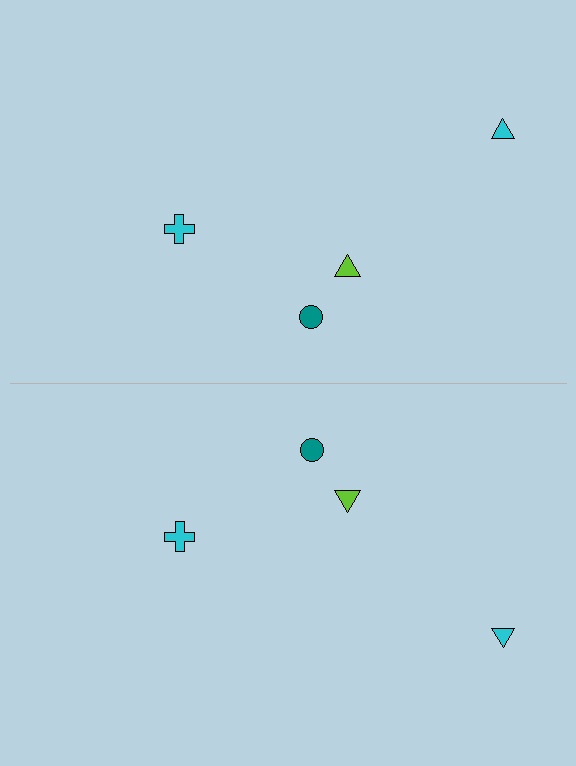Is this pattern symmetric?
Yes, this pattern has bilateral (reflection) symmetry.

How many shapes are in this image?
There are 8 shapes in this image.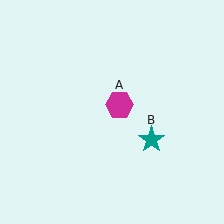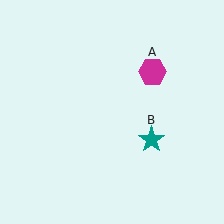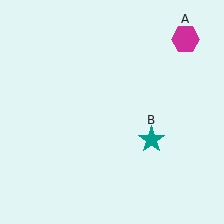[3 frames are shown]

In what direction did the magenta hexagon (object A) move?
The magenta hexagon (object A) moved up and to the right.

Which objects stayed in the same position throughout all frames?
Teal star (object B) remained stationary.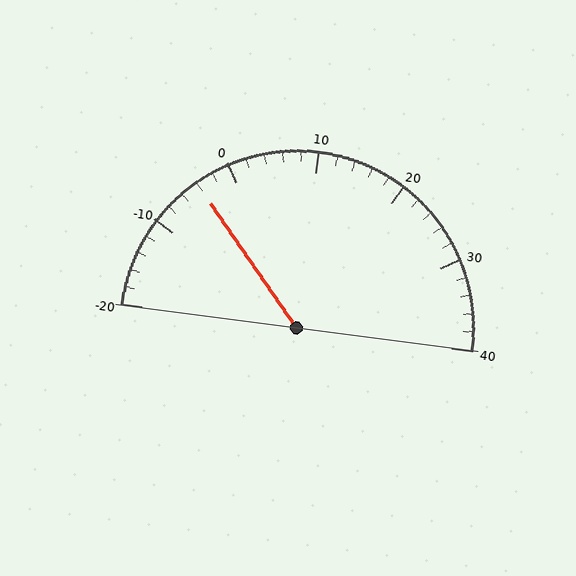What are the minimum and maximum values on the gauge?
The gauge ranges from -20 to 40.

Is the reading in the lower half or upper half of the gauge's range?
The reading is in the lower half of the range (-20 to 40).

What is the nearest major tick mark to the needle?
The nearest major tick mark is 0.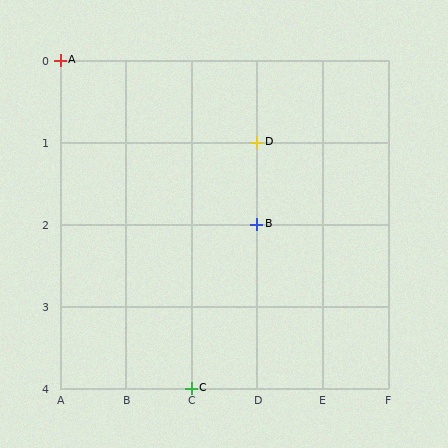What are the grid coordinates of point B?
Point B is at grid coordinates (D, 2).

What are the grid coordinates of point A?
Point A is at grid coordinates (A, 0).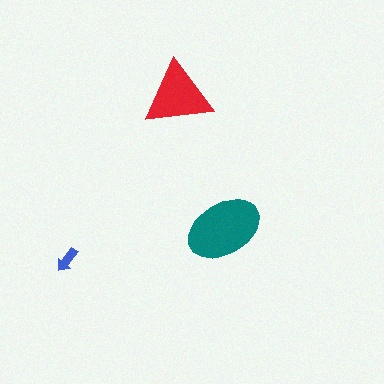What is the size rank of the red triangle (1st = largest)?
2nd.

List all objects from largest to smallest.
The teal ellipse, the red triangle, the blue arrow.